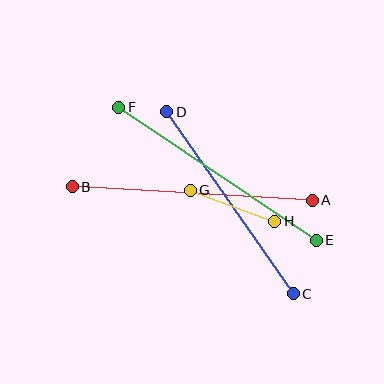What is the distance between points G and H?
The distance is approximately 90 pixels.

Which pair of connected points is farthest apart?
Points A and B are farthest apart.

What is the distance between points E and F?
The distance is approximately 238 pixels.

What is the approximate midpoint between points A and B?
The midpoint is at approximately (192, 194) pixels.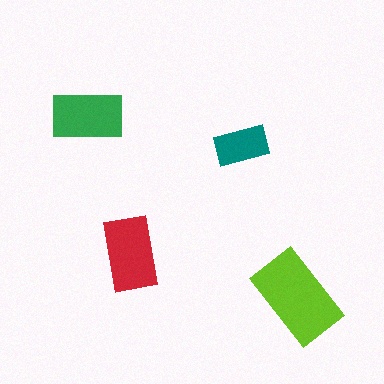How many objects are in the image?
There are 4 objects in the image.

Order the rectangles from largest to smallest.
the lime one, the red one, the green one, the teal one.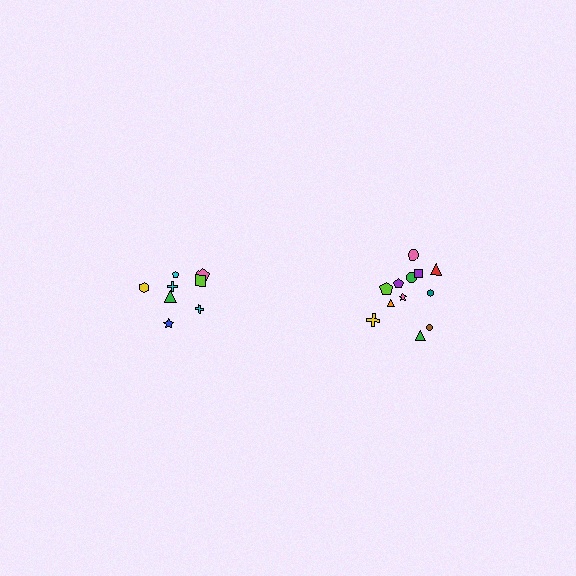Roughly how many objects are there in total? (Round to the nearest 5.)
Roughly 20 objects in total.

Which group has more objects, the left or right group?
The right group.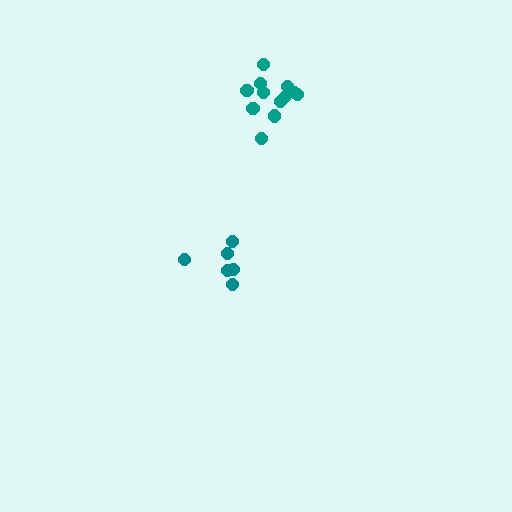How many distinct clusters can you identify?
There are 2 distinct clusters.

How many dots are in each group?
Group 1: 6 dots, Group 2: 12 dots (18 total).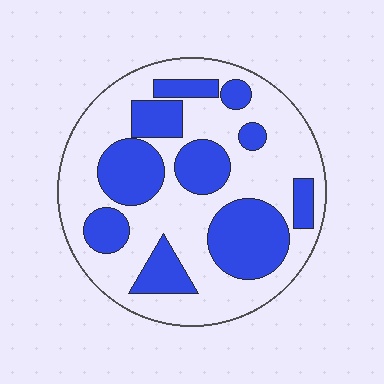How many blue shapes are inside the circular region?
10.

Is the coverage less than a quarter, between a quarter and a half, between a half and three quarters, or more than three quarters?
Between a quarter and a half.